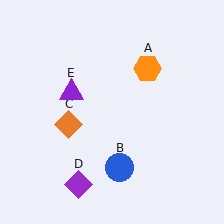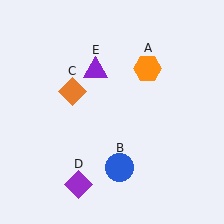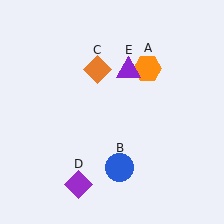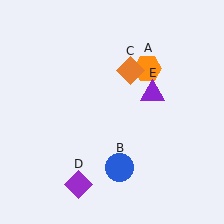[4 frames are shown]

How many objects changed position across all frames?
2 objects changed position: orange diamond (object C), purple triangle (object E).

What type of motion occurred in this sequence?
The orange diamond (object C), purple triangle (object E) rotated clockwise around the center of the scene.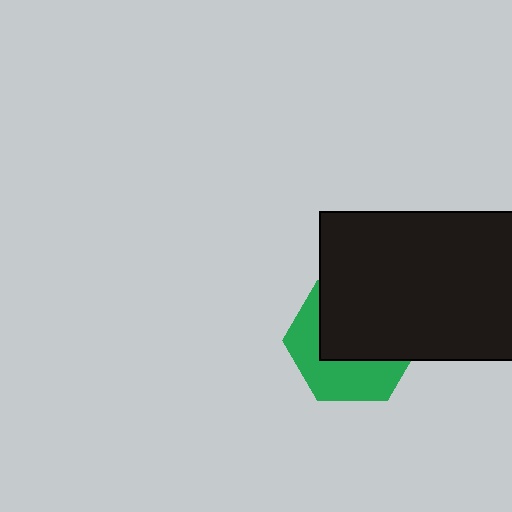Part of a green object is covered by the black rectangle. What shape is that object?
It is a hexagon.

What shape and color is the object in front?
The object in front is a black rectangle.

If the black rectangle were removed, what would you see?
You would see the complete green hexagon.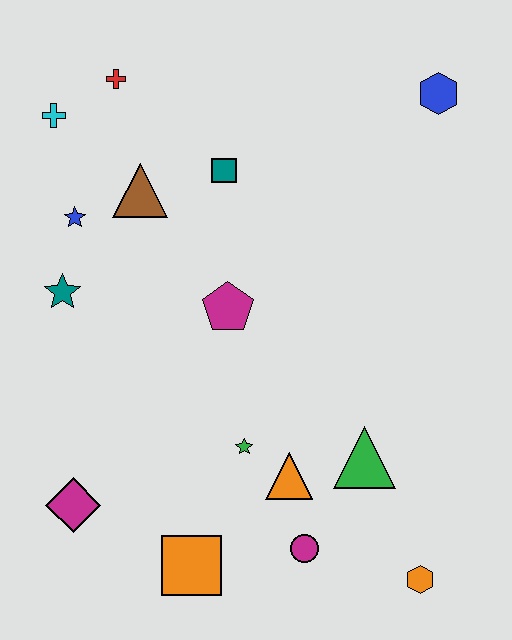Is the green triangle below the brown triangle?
Yes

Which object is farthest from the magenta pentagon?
The orange hexagon is farthest from the magenta pentagon.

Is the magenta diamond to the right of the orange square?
No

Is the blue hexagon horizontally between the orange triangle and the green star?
No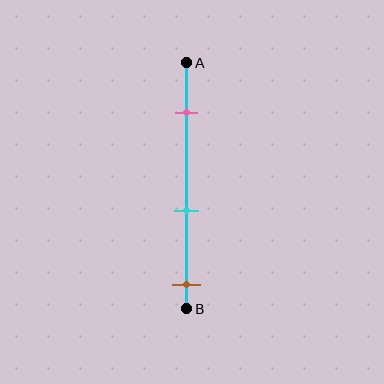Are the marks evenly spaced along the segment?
Yes, the marks are approximately evenly spaced.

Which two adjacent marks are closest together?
The cyan and brown marks are the closest adjacent pair.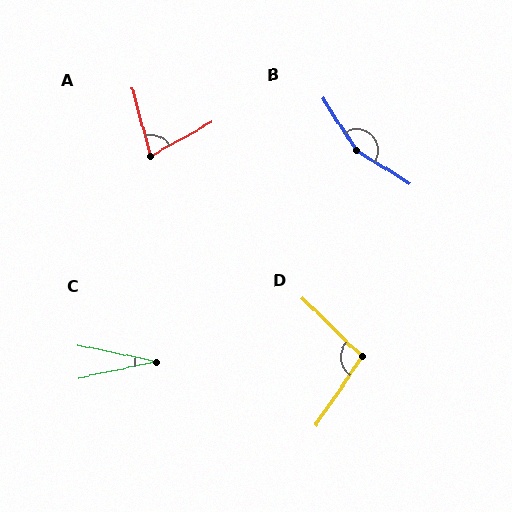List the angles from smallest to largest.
C (24°), A (76°), D (101°), B (154°).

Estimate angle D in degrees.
Approximately 101 degrees.